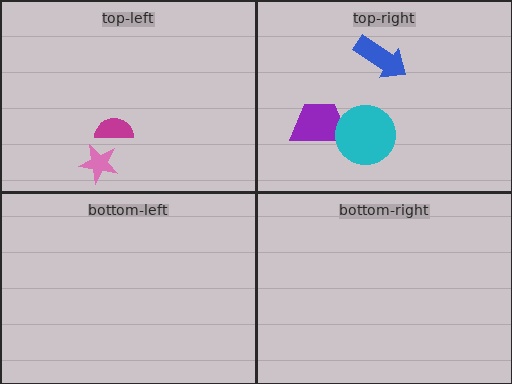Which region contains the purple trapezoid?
The top-right region.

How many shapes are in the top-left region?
2.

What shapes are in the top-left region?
The pink star, the magenta semicircle.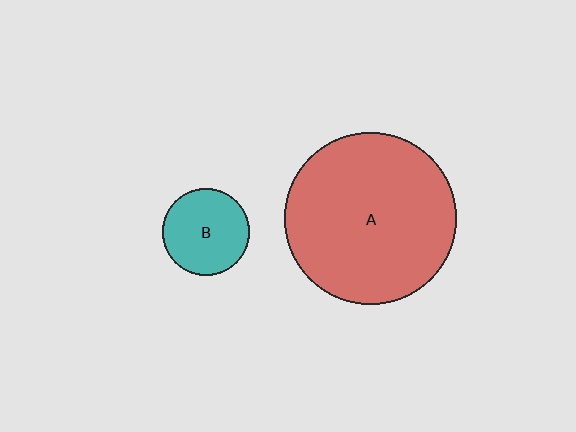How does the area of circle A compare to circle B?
Approximately 4.0 times.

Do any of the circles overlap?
No, none of the circles overlap.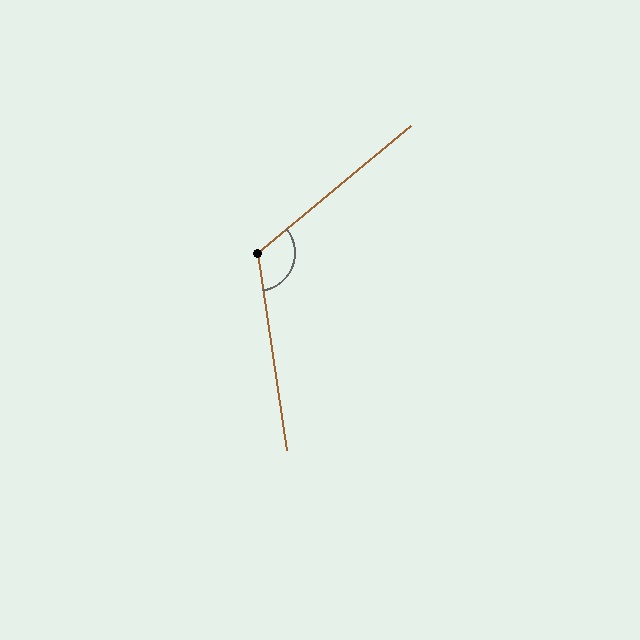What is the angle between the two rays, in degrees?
Approximately 121 degrees.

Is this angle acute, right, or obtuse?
It is obtuse.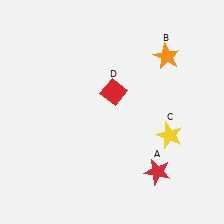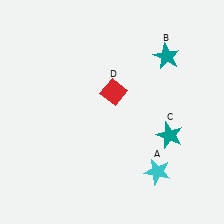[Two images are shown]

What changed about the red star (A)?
In Image 1, A is red. In Image 2, it changed to cyan.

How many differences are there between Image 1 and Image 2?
There are 3 differences between the two images.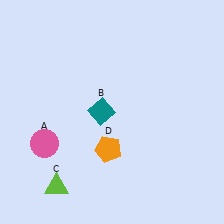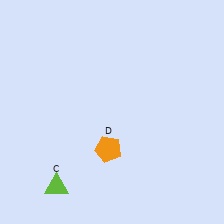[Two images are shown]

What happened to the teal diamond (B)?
The teal diamond (B) was removed in Image 2. It was in the top-left area of Image 1.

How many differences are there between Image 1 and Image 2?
There are 2 differences between the two images.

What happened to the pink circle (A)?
The pink circle (A) was removed in Image 2. It was in the bottom-left area of Image 1.